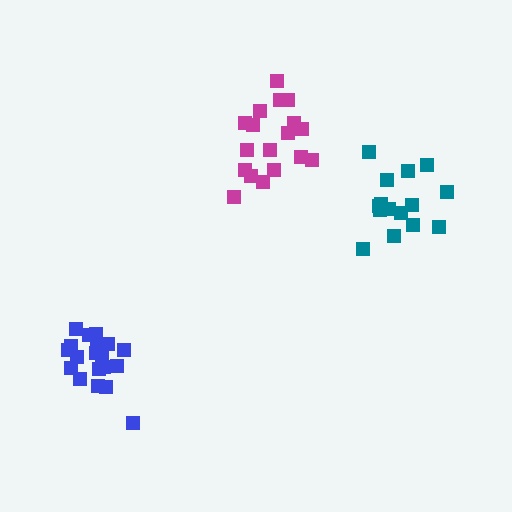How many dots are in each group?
Group 1: 18 dots, Group 2: 19 dots, Group 3: 15 dots (52 total).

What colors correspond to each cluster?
The clusters are colored: magenta, blue, teal.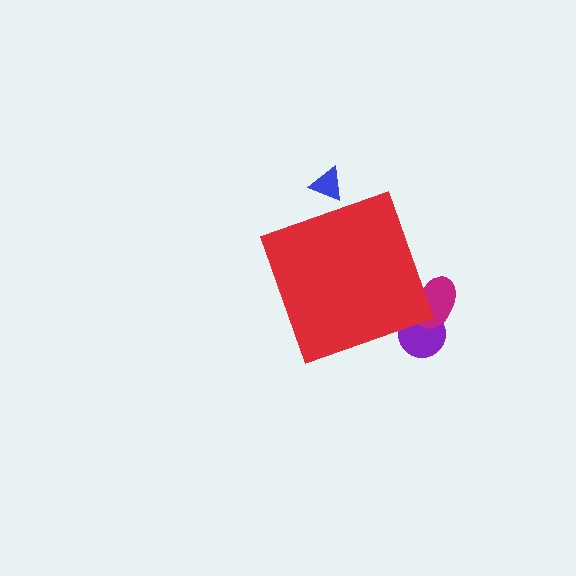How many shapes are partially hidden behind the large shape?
3 shapes are partially hidden.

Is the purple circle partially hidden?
Yes, the purple circle is partially hidden behind the red diamond.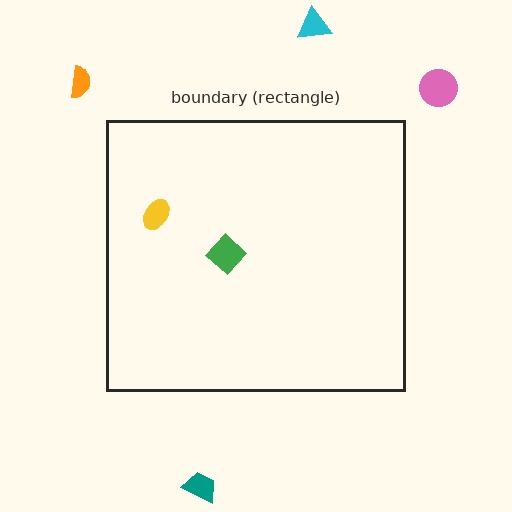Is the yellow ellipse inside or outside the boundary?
Inside.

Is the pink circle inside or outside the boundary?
Outside.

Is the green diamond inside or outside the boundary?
Inside.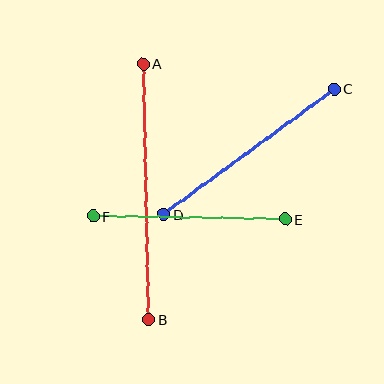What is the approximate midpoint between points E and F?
The midpoint is at approximately (189, 218) pixels.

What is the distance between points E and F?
The distance is approximately 192 pixels.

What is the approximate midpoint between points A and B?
The midpoint is at approximately (146, 192) pixels.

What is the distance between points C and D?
The distance is approximately 212 pixels.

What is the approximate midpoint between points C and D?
The midpoint is at approximately (249, 152) pixels.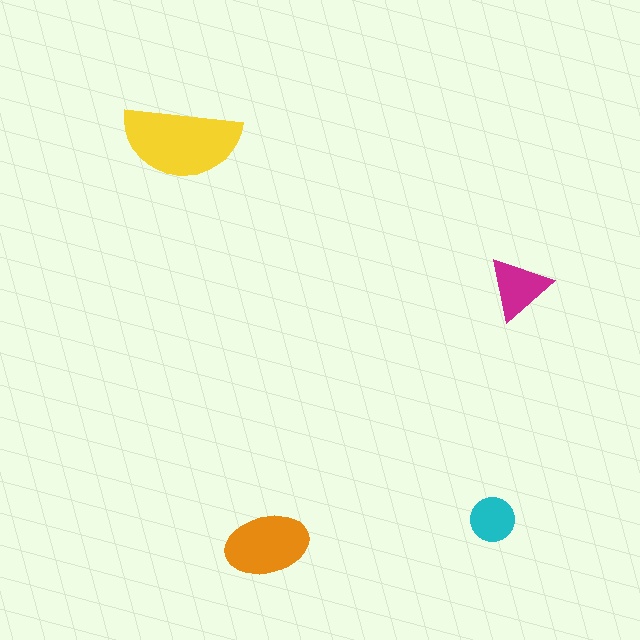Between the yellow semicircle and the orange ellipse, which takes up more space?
The yellow semicircle.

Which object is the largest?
The yellow semicircle.